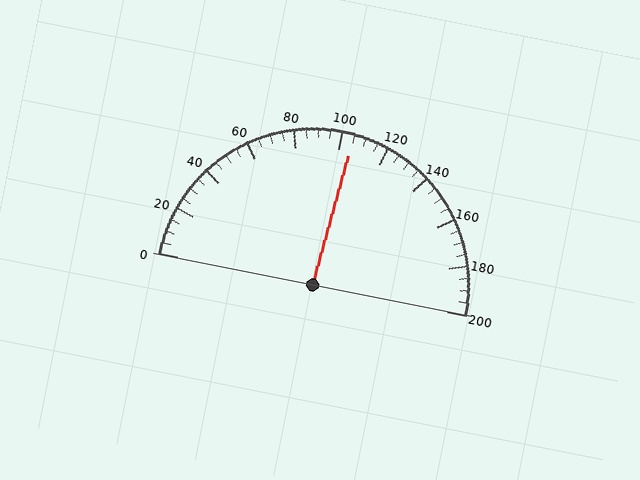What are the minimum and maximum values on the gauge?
The gauge ranges from 0 to 200.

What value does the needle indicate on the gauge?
The needle indicates approximately 105.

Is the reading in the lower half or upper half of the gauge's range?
The reading is in the upper half of the range (0 to 200).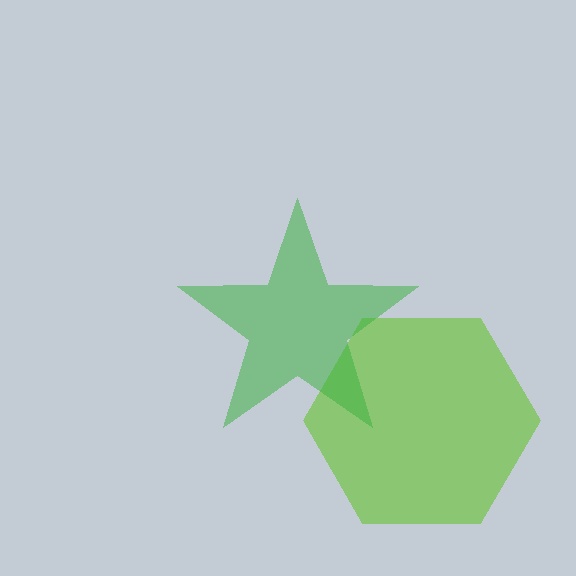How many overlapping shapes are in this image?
There are 2 overlapping shapes in the image.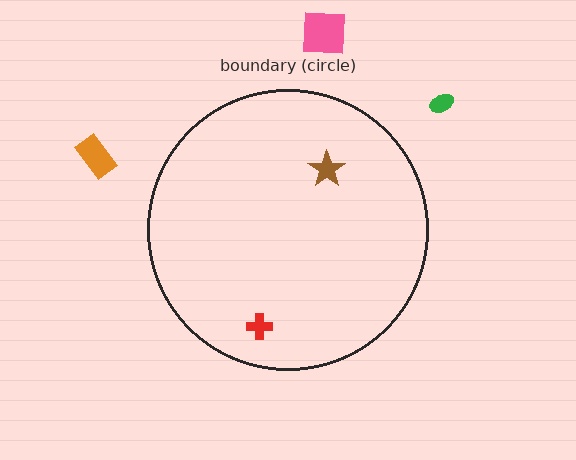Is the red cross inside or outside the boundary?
Inside.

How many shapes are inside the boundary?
2 inside, 3 outside.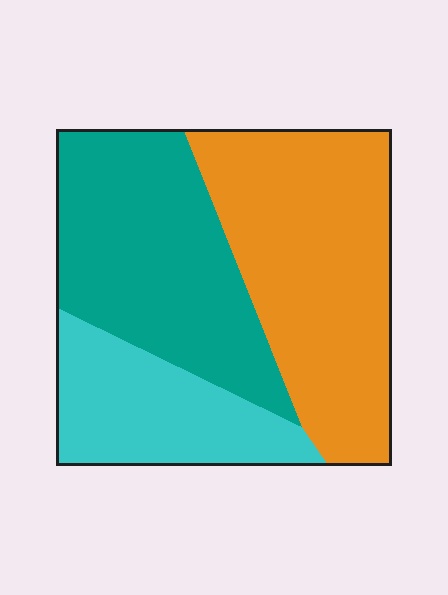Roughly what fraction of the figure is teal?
Teal covers around 35% of the figure.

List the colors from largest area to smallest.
From largest to smallest: orange, teal, cyan.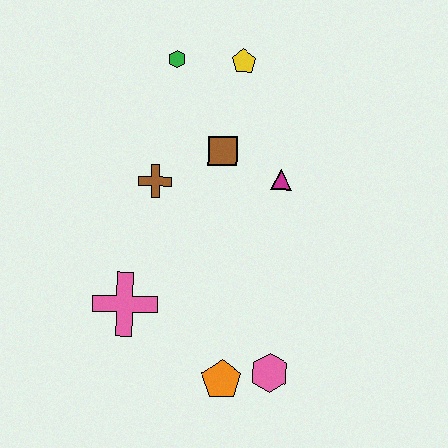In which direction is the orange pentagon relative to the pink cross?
The orange pentagon is to the right of the pink cross.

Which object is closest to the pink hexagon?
The orange pentagon is closest to the pink hexagon.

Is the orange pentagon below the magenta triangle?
Yes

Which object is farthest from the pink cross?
The yellow pentagon is farthest from the pink cross.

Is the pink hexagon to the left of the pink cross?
No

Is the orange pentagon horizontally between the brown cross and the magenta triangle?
Yes